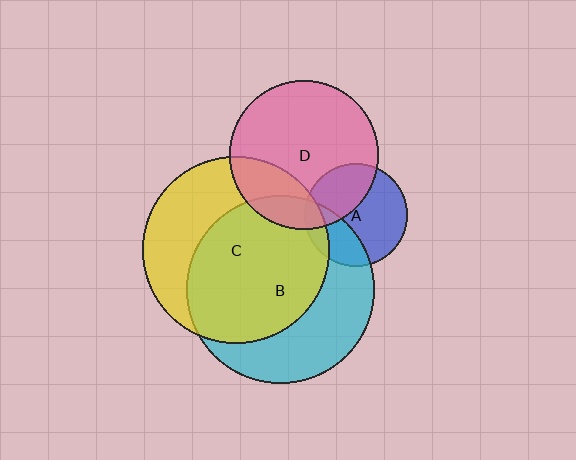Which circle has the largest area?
Circle B (cyan).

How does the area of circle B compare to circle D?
Approximately 1.6 times.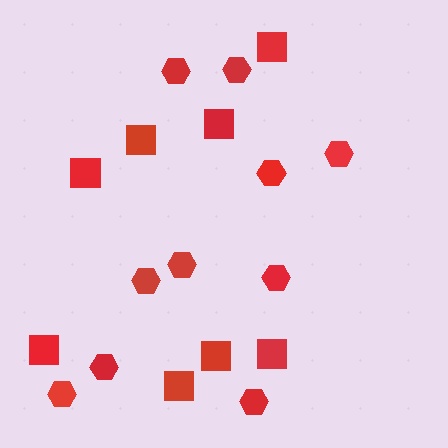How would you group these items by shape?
There are 2 groups: one group of hexagons (10) and one group of squares (8).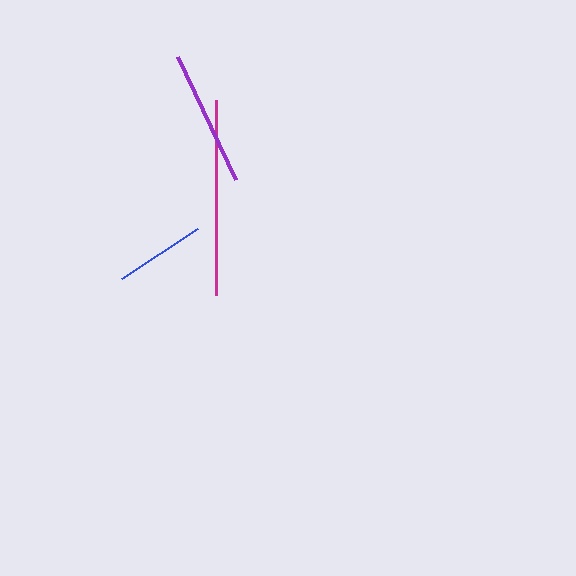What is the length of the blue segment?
The blue segment is approximately 92 pixels long.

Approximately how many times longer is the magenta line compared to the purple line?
The magenta line is approximately 1.4 times the length of the purple line.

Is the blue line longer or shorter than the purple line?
The purple line is longer than the blue line.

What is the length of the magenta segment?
The magenta segment is approximately 194 pixels long.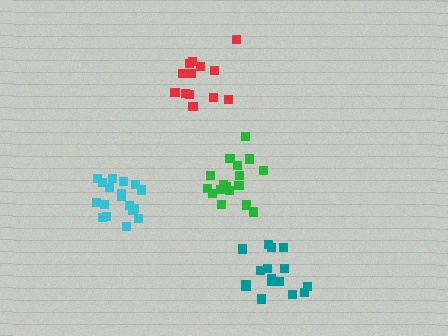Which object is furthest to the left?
The cyan cluster is leftmost.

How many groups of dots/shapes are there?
There are 4 groups.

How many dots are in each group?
Group 1: 16 dots, Group 2: 18 dots, Group 3: 13 dots, Group 4: 18 dots (65 total).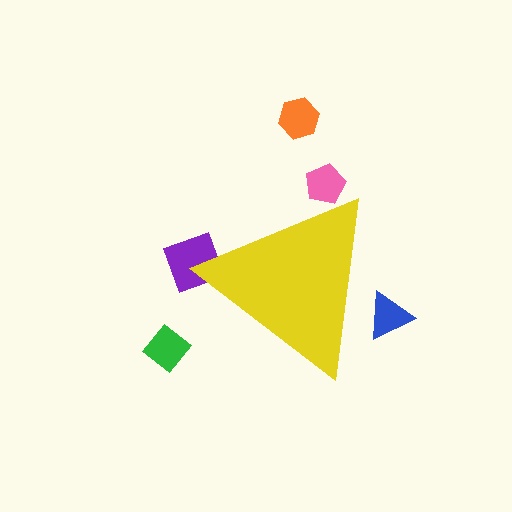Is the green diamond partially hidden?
No, the green diamond is fully visible.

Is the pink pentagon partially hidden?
Yes, the pink pentagon is partially hidden behind the yellow triangle.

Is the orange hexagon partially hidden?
No, the orange hexagon is fully visible.